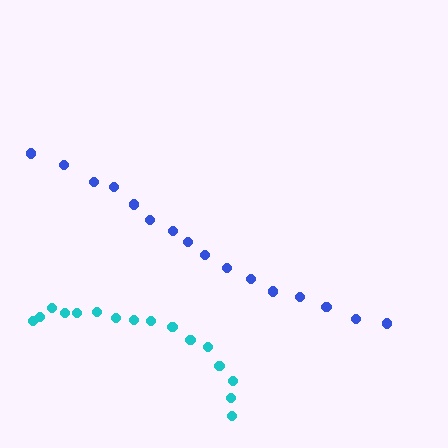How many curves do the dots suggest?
There are 2 distinct paths.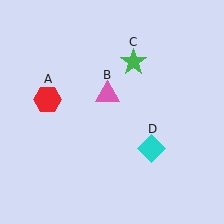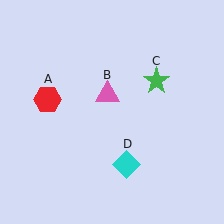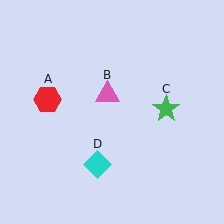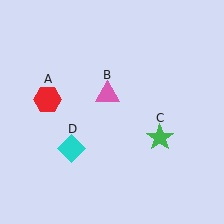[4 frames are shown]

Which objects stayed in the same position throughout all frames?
Red hexagon (object A) and pink triangle (object B) remained stationary.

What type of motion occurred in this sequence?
The green star (object C), cyan diamond (object D) rotated clockwise around the center of the scene.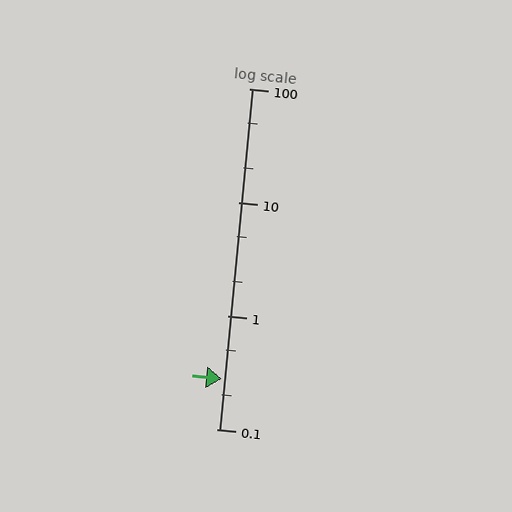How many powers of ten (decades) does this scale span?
The scale spans 3 decades, from 0.1 to 100.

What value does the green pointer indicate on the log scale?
The pointer indicates approximately 0.28.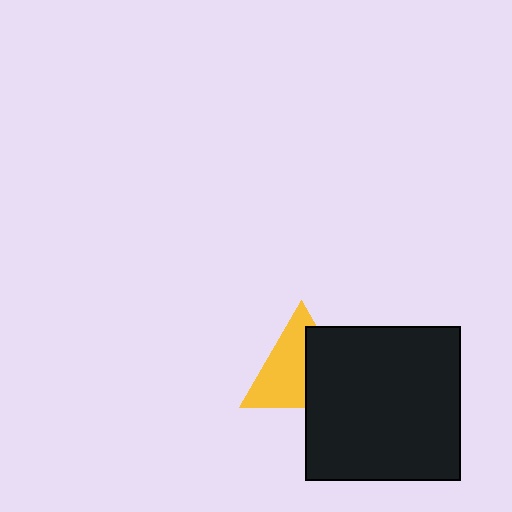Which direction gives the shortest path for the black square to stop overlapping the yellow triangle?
Moving right gives the shortest separation.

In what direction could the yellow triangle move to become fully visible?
The yellow triangle could move left. That would shift it out from behind the black square entirely.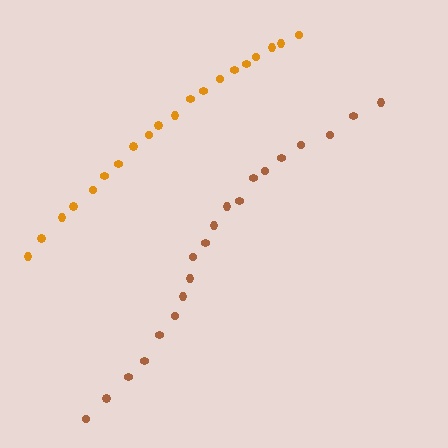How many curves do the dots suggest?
There are 2 distinct paths.